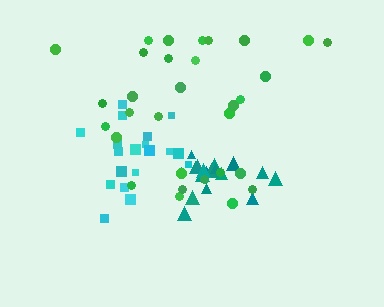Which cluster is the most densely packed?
Teal.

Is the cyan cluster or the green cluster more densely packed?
Cyan.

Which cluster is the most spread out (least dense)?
Green.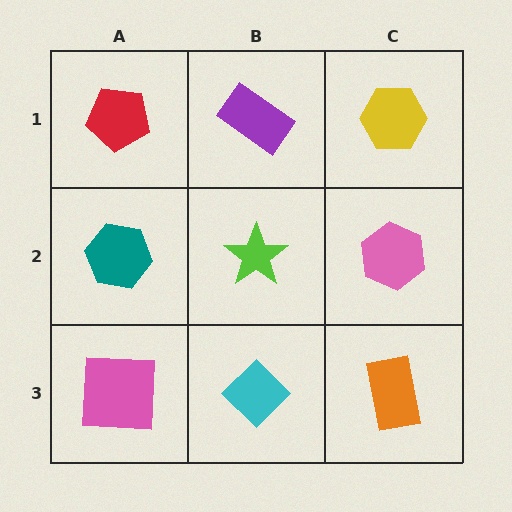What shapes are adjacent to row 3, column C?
A pink hexagon (row 2, column C), a cyan diamond (row 3, column B).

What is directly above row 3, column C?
A pink hexagon.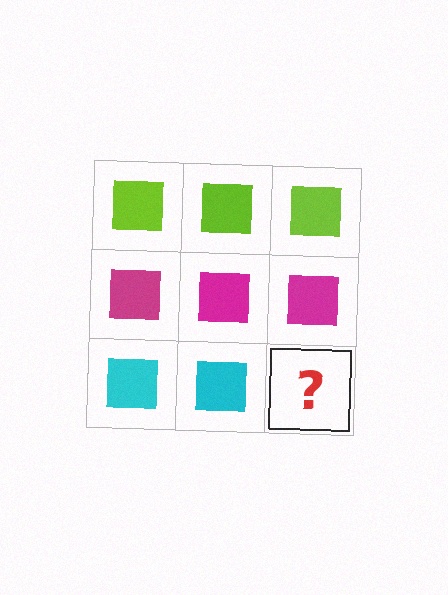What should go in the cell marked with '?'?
The missing cell should contain a cyan square.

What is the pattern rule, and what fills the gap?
The rule is that each row has a consistent color. The gap should be filled with a cyan square.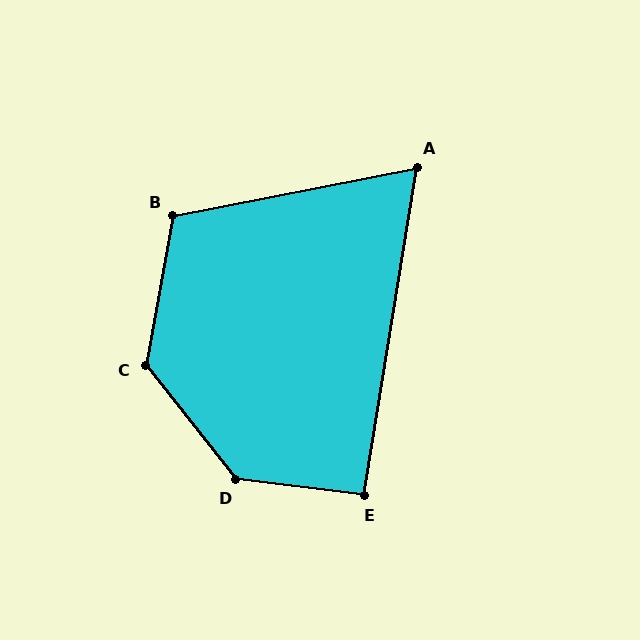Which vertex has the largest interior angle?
D, at approximately 135 degrees.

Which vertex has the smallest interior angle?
A, at approximately 70 degrees.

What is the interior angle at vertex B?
Approximately 111 degrees (obtuse).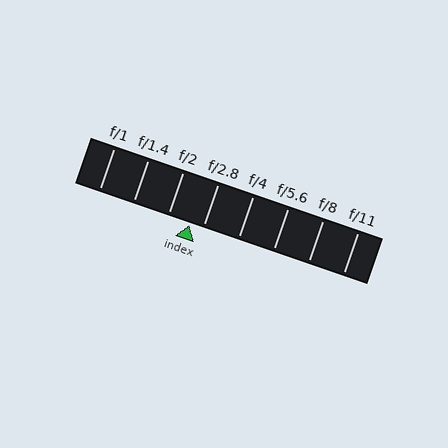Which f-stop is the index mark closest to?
The index mark is closest to f/2.8.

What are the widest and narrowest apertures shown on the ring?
The widest aperture shown is f/1 and the narrowest is f/11.